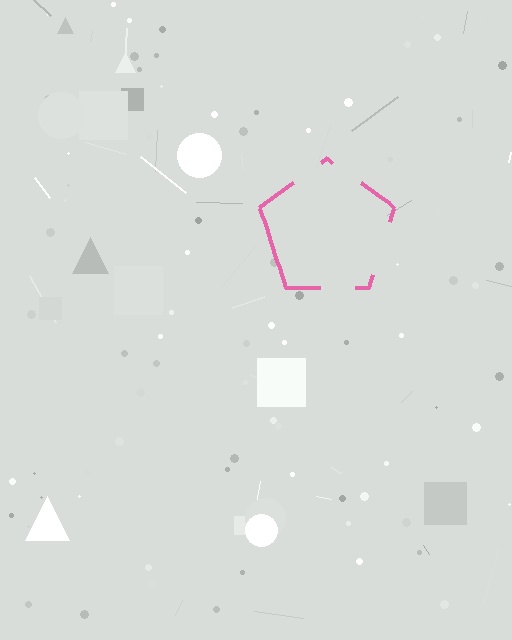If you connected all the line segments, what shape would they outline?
They would outline a pentagon.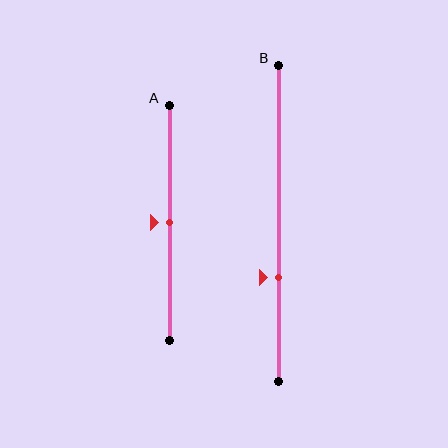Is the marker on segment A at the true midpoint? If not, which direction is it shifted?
Yes, the marker on segment A is at the true midpoint.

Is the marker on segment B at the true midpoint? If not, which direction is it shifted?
No, the marker on segment B is shifted downward by about 17% of the segment length.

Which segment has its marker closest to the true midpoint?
Segment A has its marker closest to the true midpoint.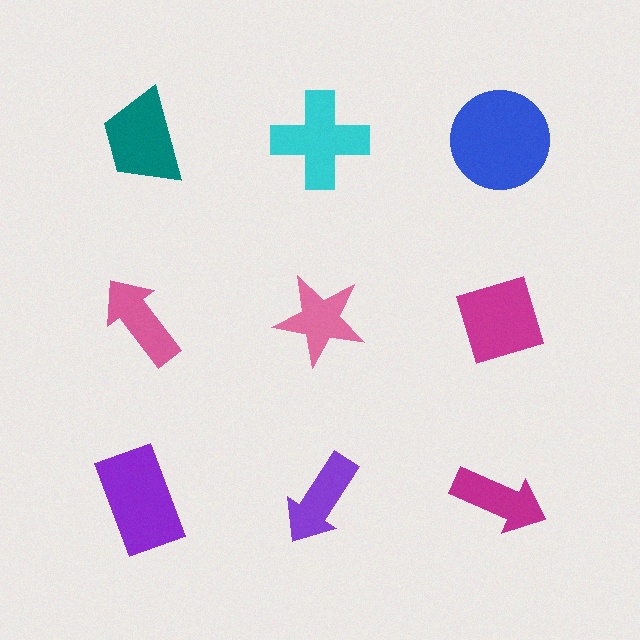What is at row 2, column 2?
A pink star.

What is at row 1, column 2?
A cyan cross.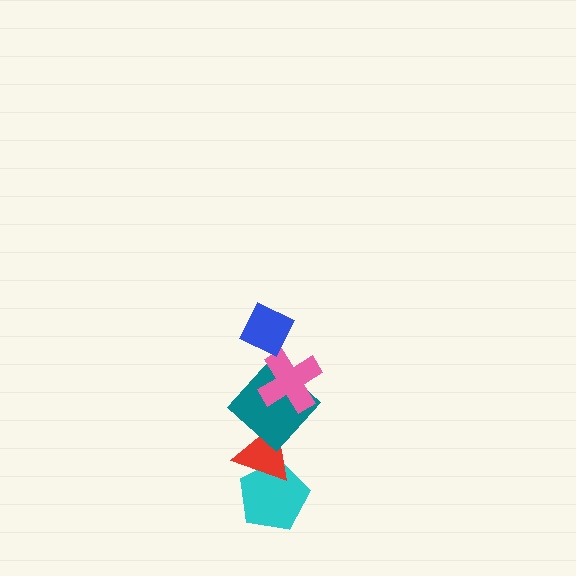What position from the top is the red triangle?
The red triangle is 4th from the top.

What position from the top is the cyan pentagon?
The cyan pentagon is 5th from the top.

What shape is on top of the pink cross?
The blue diamond is on top of the pink cross.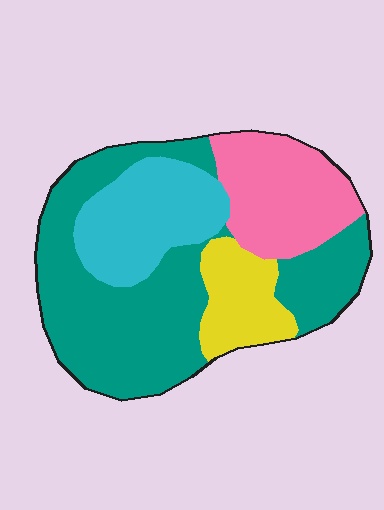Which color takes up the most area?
Teal, at roughly 50%.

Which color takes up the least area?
Yellow, at roughly 10%.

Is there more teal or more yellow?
Teal.